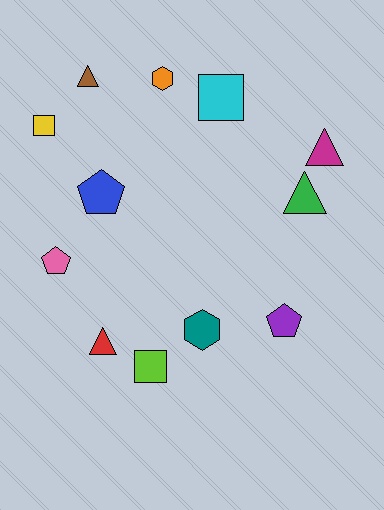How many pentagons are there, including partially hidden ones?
There are 3 pentagons.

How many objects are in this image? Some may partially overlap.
There are 12 objects.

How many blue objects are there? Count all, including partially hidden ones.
There is 1 blue object.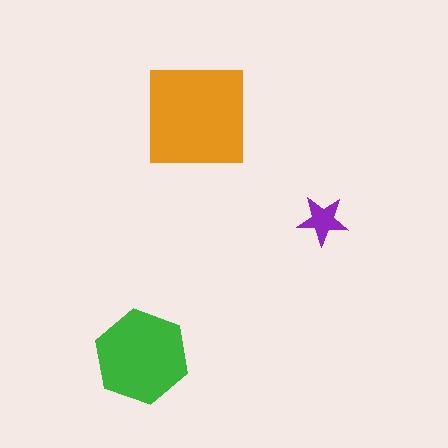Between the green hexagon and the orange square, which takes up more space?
The orange square.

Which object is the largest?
The orange square.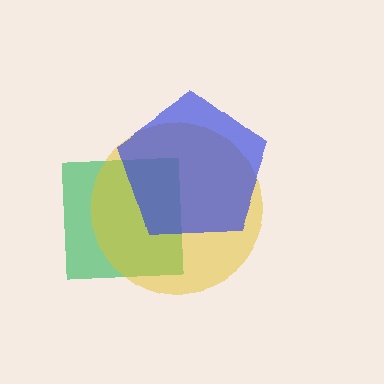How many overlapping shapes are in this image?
There are 3 overlapping shapes in the image.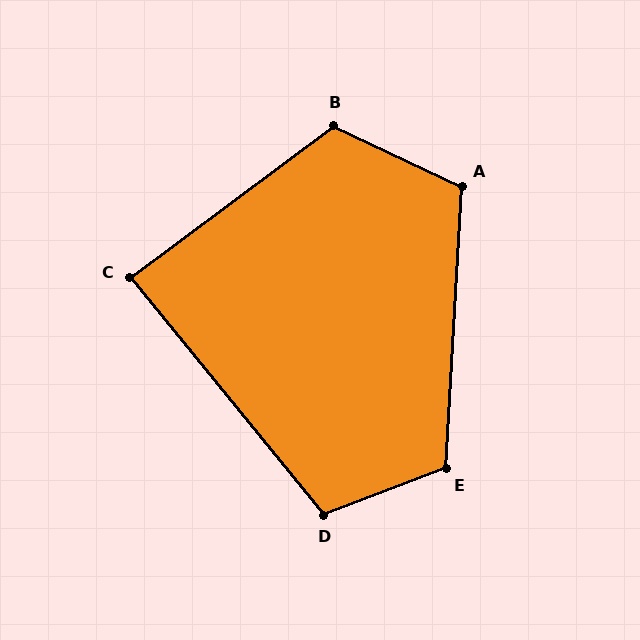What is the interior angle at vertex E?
Approximately 114 degrees (obtuse).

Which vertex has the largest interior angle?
B, at approximately 118 degrees.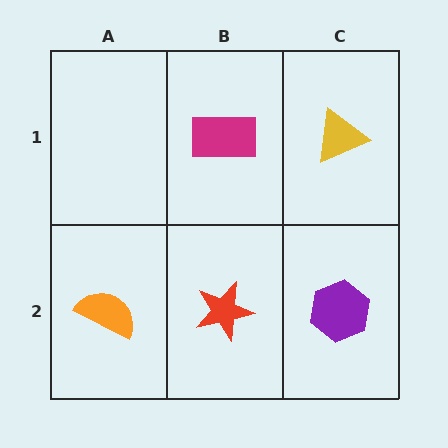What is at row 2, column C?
A purple hexagon.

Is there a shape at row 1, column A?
No, that cell is empty.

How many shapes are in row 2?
3 shapes.